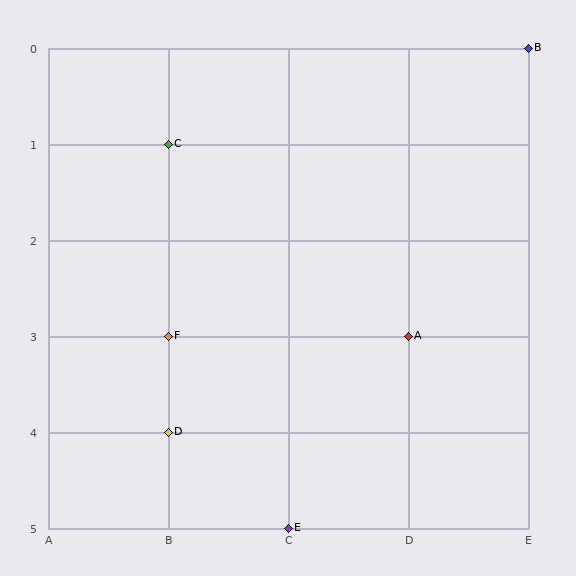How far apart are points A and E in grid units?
Points A and E are 1 column and 2 rows apart (about 2.2 grid units diagonally).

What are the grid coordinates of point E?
Point E is at grid coordinates (C, 5).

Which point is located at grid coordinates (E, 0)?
Point B is at (E, 0).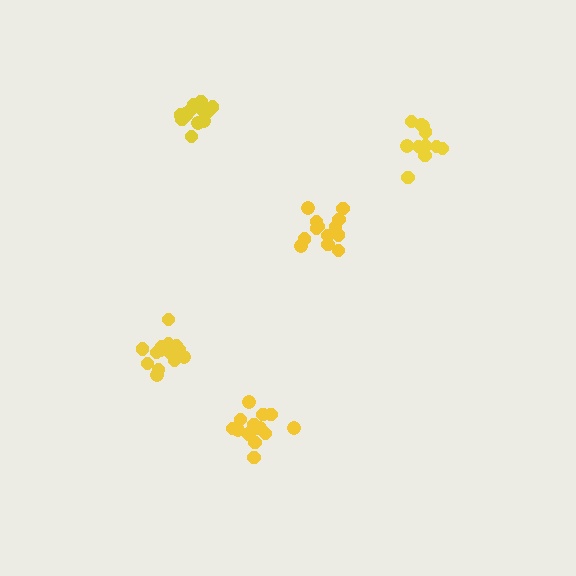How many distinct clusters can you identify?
There are 5 distinct clusters.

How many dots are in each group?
Group 1: 13 dots, Group 2: 15 dots, Group 3: 14 dots, Group 4: 14 dots, Group 5: 11 dots (67 total).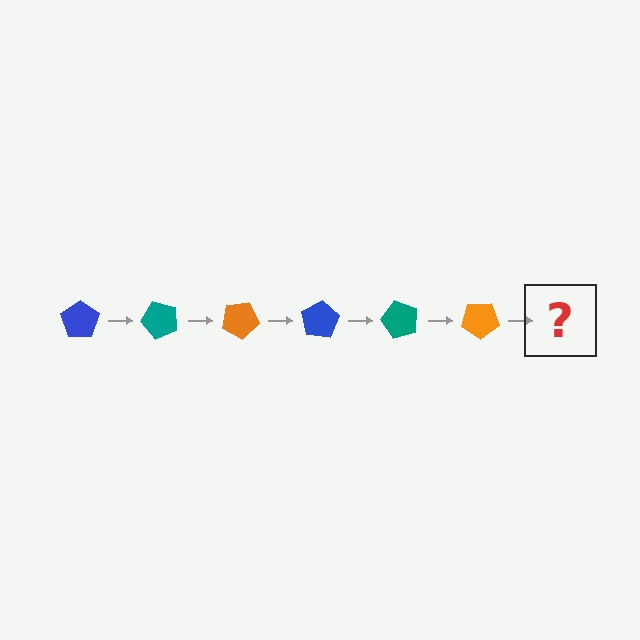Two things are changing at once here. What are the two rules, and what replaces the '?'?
The two rules are that it rotates 50 degrees each step and the color cycles through blue, teal, and orange. The '?' should be a blue pentagon, rotated 300 degrees from the start.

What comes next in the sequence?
The next element should be a blue pentagon, rotated 300 degrees from the start.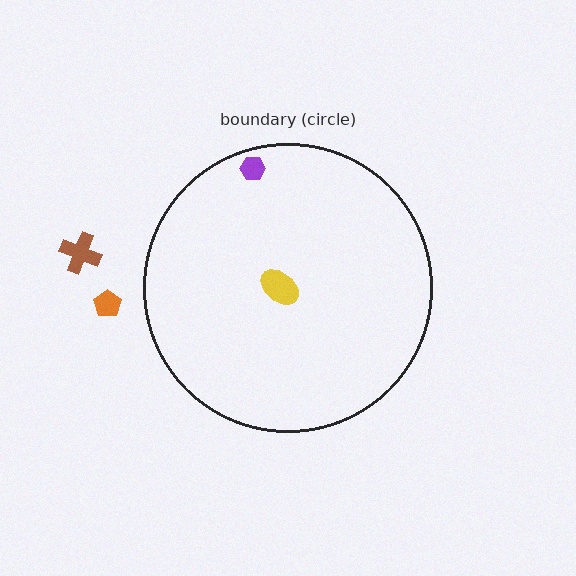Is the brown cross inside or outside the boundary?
Outside.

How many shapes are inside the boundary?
2 inside, 2 outside.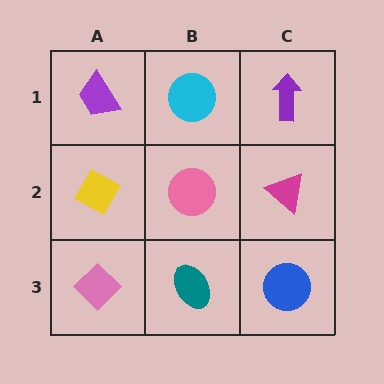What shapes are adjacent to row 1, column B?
A pink circle (row 2, column B), a purple trapezoid (row 1, column A), a purple arrow (row 1, column C).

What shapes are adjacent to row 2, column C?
A purple arrow (row 1, column C), a blue circle (row 3, column C), a pink circle (row 2, column B).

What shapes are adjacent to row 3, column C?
A magenta triangle (row 2, column C), a teal ellipse (row 3, column B).